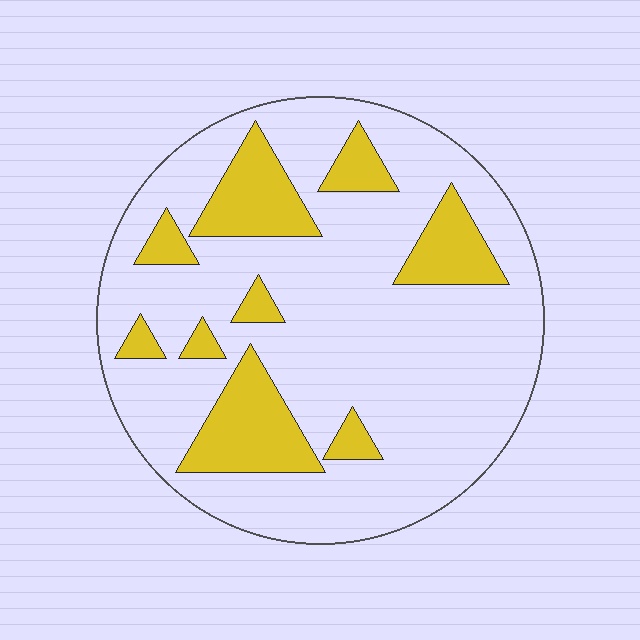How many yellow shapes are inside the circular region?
9.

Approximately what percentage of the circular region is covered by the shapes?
Approximately 20%.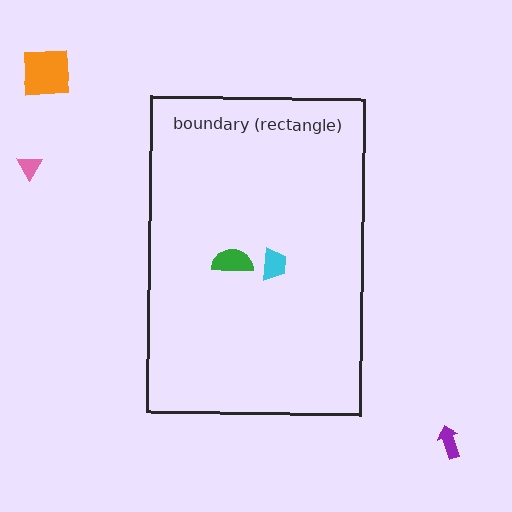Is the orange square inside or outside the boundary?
Outside.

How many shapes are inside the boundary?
2 inside, 3 outside.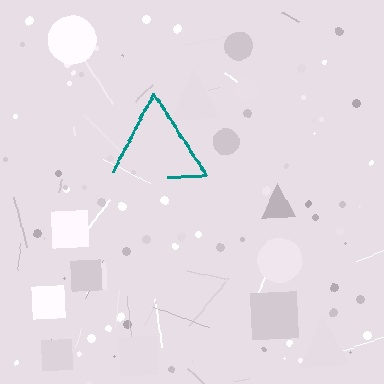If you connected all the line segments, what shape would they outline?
They would outline a triangle.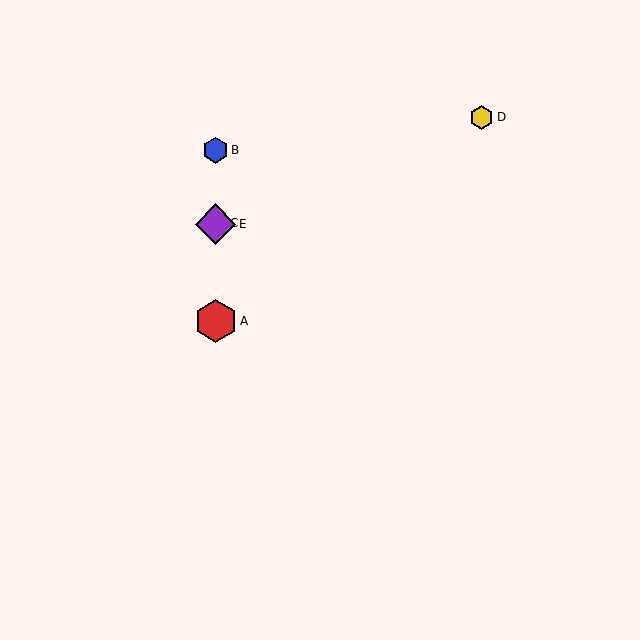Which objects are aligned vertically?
Objects A, B, C, E are aligned vertically.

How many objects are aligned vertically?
4 objects (A, B, C, E) are aligned vertically.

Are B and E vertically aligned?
Yes, both are at x≈216.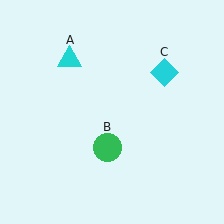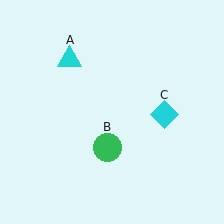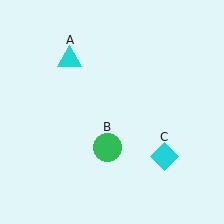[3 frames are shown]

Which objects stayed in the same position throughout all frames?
Cyan triangle (object A) and green circle (object B) remained stationary.